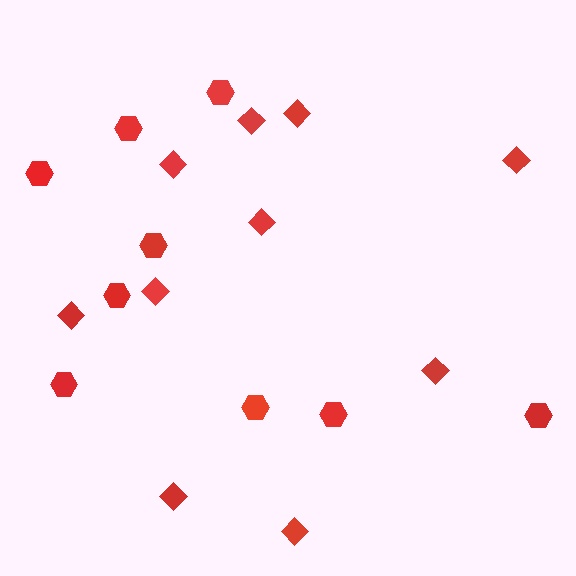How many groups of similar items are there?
There are 2 groups: one group of diamonds (10) and one group of hexagons (9).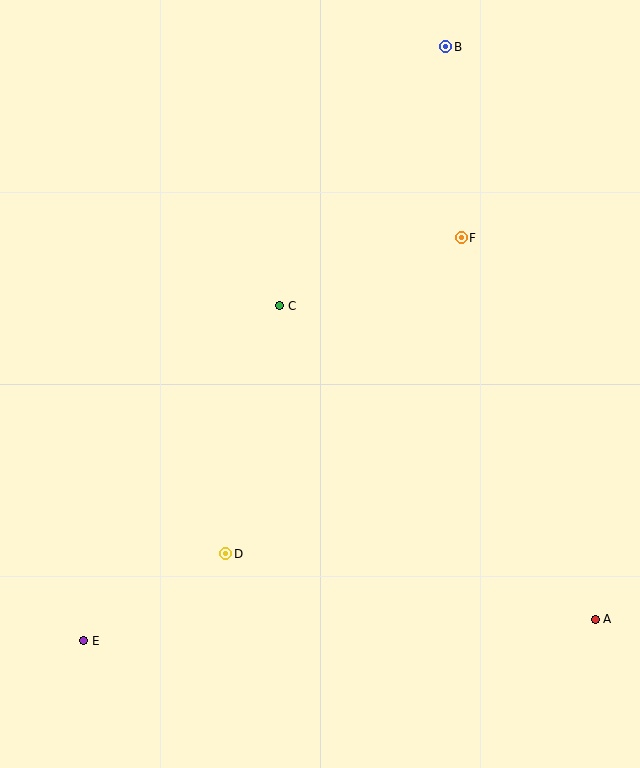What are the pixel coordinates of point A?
Point A is at (595, 619).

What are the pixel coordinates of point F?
Point F is at (461, 238).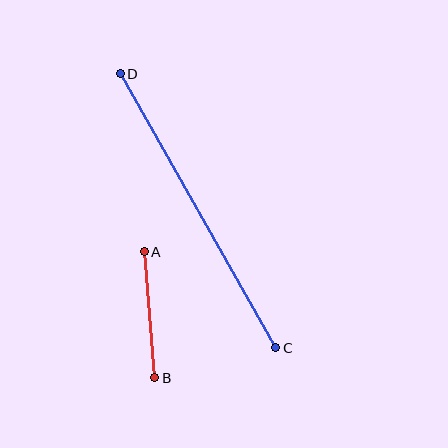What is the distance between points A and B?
The distance is approximately 126 pixels.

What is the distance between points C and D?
The distance is approximately 315 pixels.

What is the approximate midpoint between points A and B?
The midpoint is at approximately (149, 315) pixels.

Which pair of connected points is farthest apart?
Points C and D are farthest apart.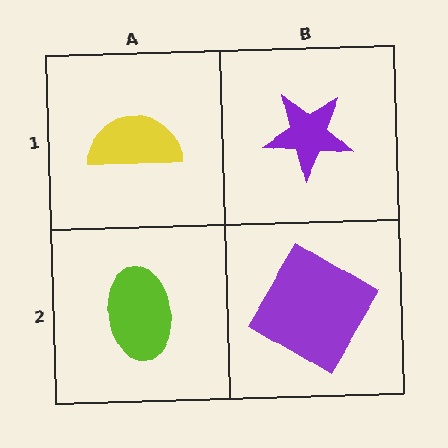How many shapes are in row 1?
2 shapes.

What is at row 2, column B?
A purple diamond.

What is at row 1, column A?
A yellow semicircle.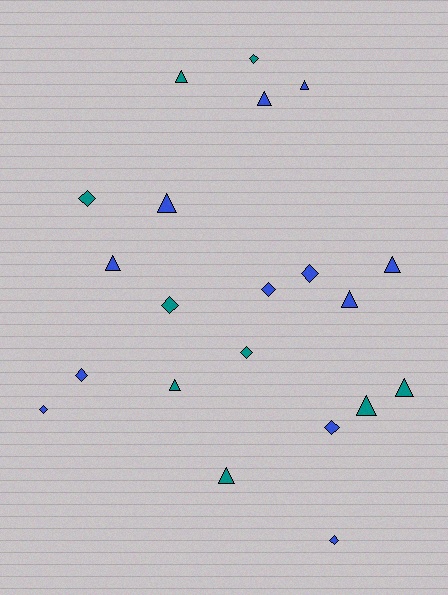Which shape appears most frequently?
Triangle, with 11 objects.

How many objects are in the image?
There are 21 objects.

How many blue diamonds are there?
There are 6 blue diamonds.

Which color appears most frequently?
Blue, with 12 objects.